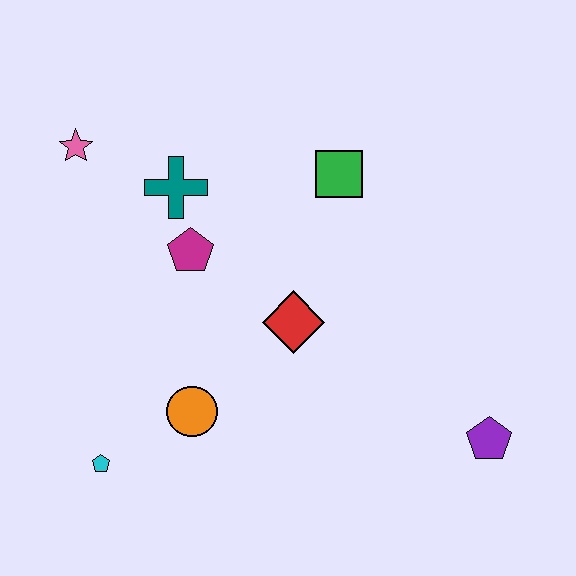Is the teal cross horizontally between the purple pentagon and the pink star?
Yes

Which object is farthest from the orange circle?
The purple pentagon is farthest from the orange circle.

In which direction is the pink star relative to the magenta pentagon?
The pink star is to the left of the magenta pentagon.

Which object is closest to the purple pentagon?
The red diamond is closest to the purple pentagon.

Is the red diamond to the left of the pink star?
No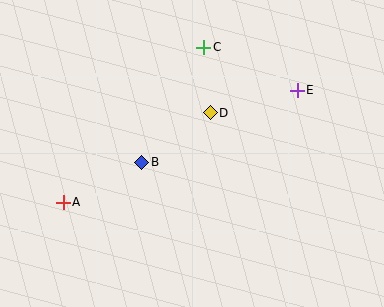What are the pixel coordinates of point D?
Point D is at (210, 113).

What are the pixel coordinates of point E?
Point E is at (297, 90).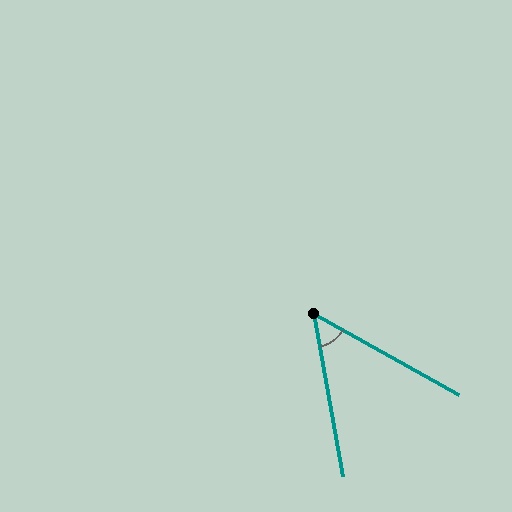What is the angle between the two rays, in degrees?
Approximately 51 degrees.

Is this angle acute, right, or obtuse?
It is acute.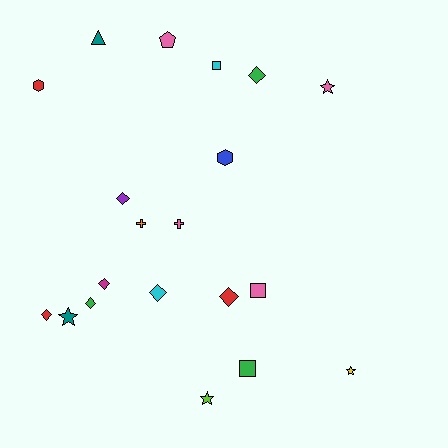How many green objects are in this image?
There are 3 green objects.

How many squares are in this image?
There are 3 squares.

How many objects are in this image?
There are 20 objects.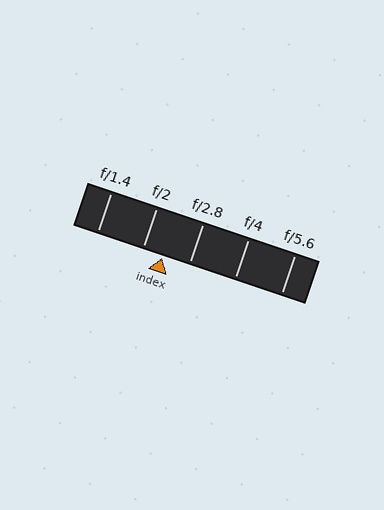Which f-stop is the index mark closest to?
The index mark is closest to f/2.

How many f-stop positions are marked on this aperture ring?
There are 5 f-stop positions marked.